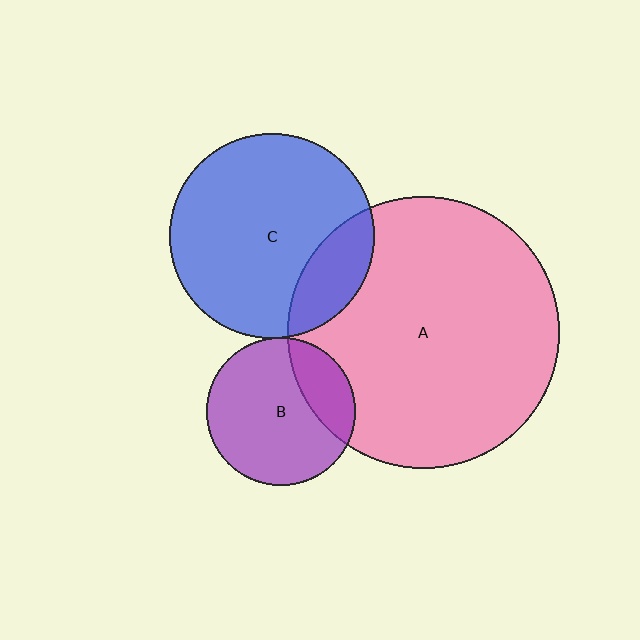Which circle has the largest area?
Circle A (pink).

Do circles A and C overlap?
Yes.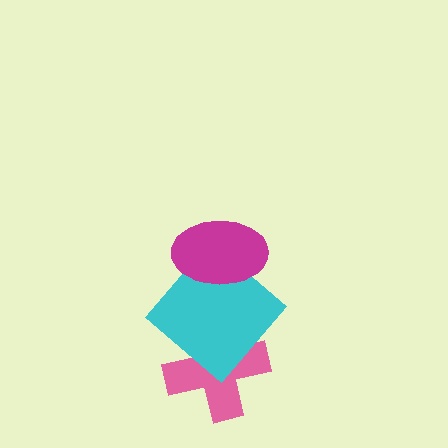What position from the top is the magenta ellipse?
The magenta ellipse is 1st from the top.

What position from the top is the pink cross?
The pink cross is 3rd from the top.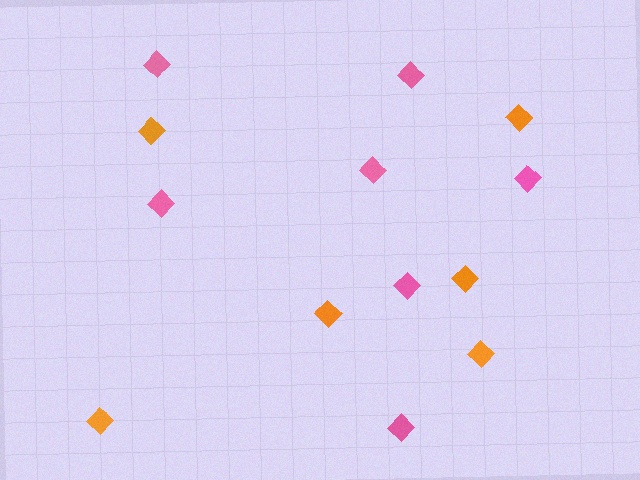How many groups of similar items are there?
There are 2 groups: one group of pink diamonds (7) and one group of orange diamonds (6).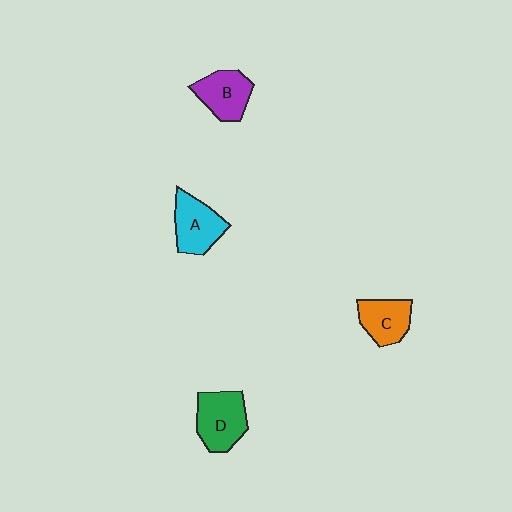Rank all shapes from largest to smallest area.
From largest to smallest: D (green), A (cyan), B (purple), C (orange).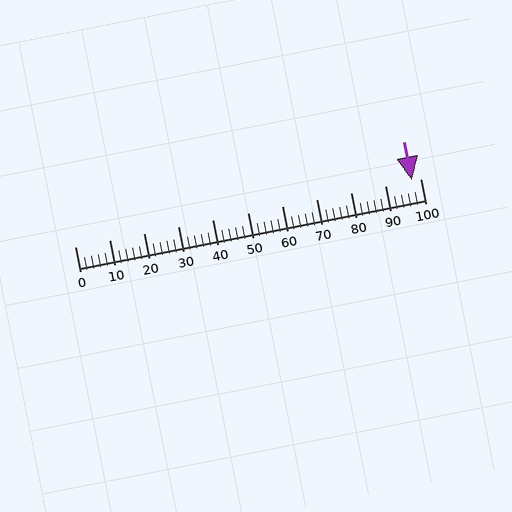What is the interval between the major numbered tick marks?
The major tick marks are spaced 10 units apart.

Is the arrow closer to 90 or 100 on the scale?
The arrow is closer to 100.